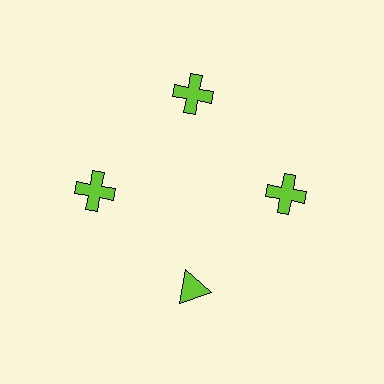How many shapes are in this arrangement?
There are 4 shapes arranged in a ring pattern.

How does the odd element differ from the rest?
It has a different shape: triangle instead of cross.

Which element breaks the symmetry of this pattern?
The lime triangle at roughly the 6 o'clock position breaks the symmetry. All other shapes are lime crosses.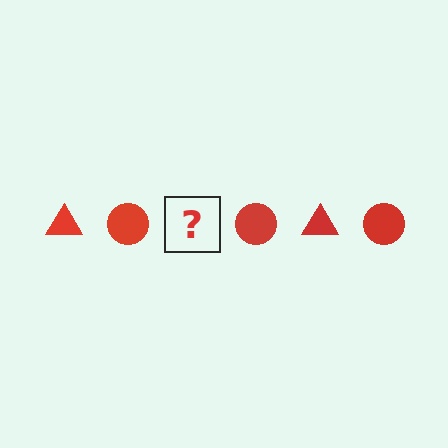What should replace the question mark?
The question mark should be replaced with a red triangle.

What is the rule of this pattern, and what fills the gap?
The rule is that the pattern cycles through triangle, circle shapes in red. The gap should be filled with a red triangle.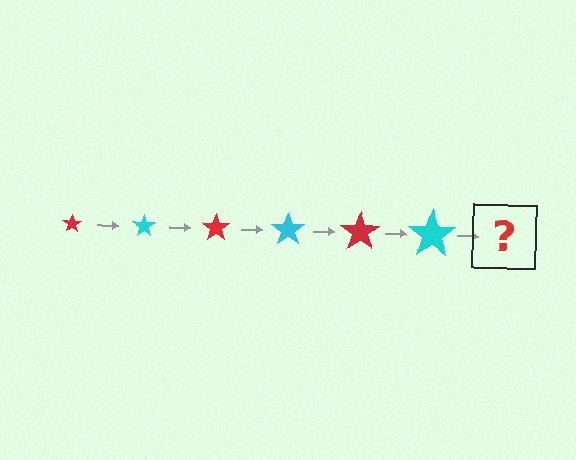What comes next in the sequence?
The next element should be a red star, larger than the previous one.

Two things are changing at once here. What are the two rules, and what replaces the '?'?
The two rules are that the star grows larger each step and the color cycles through red and cyan. The '?' should be a red star, larger than the previous one.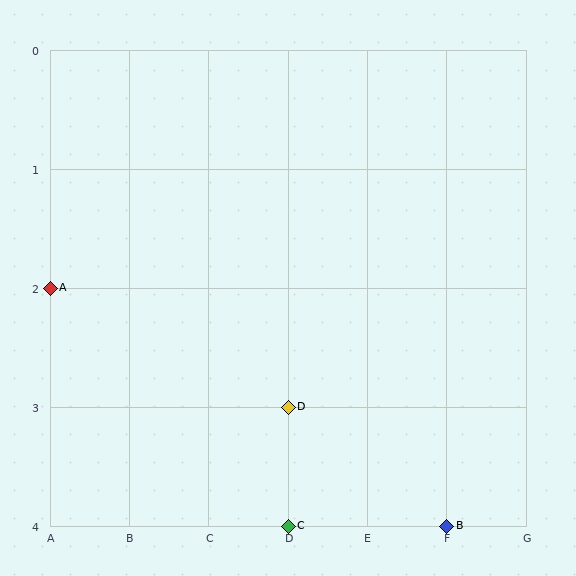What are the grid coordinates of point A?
Point A is at grid coordinates (A, 2).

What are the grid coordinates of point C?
Point C is at grid coordinates (D, 4).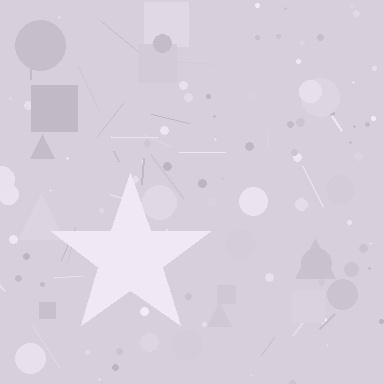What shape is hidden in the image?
A star is hidden in the image.